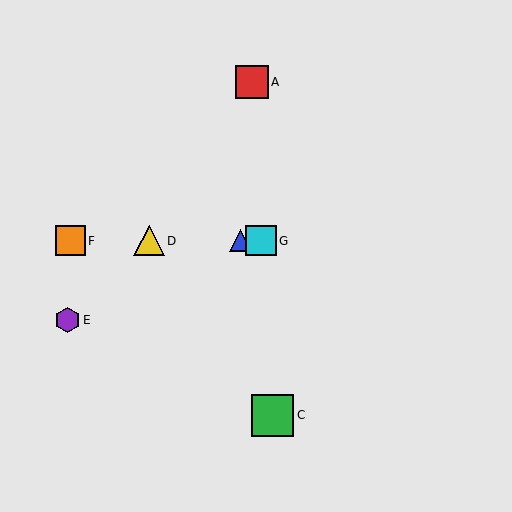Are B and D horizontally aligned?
Yes, both are at y≈241.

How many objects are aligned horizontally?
4 objects (B, D, F, G) are aligned horizontally.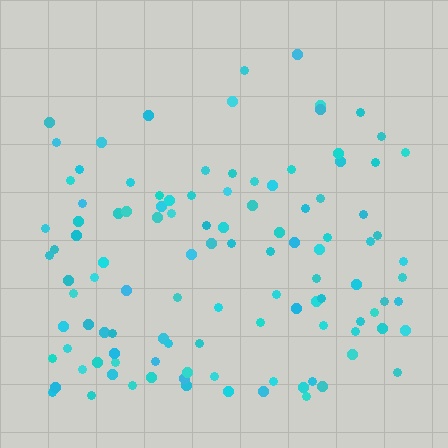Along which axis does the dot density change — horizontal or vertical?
Vertical.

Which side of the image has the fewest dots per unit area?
The top.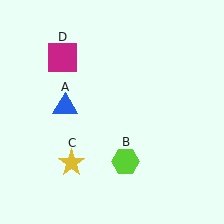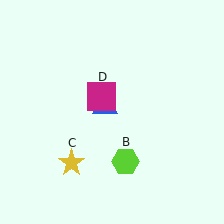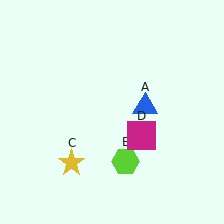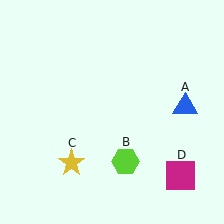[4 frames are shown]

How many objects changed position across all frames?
2 objects changed position: blue triangle (object A), magenta square (object D).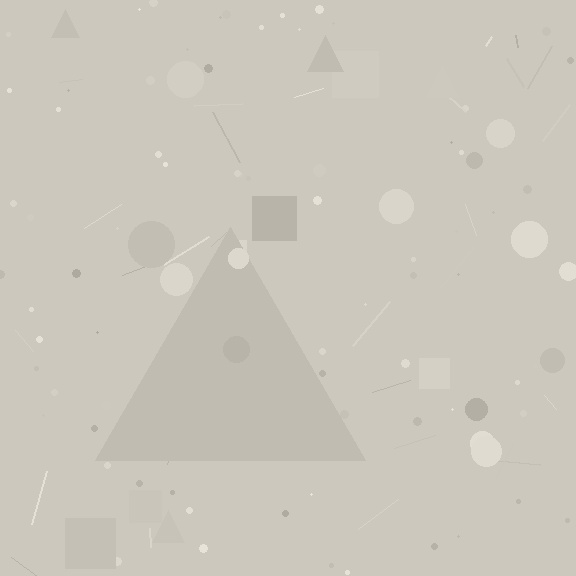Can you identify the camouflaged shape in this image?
The camouflaged shape is a triangle.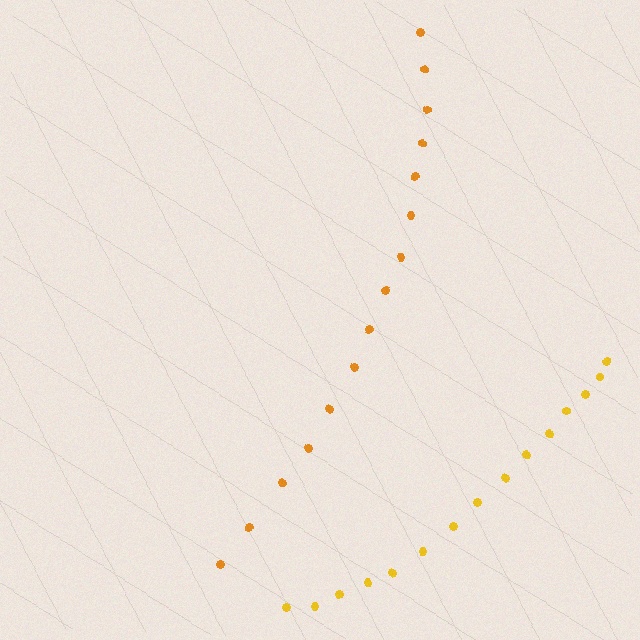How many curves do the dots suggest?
There are 2 distinct paths.